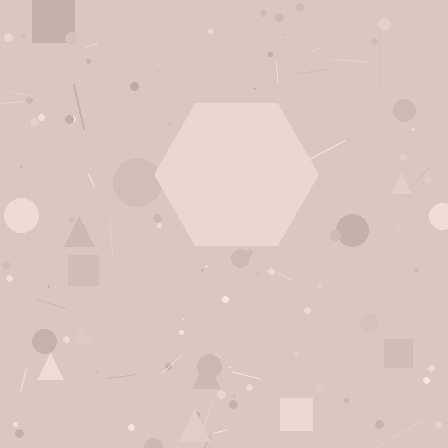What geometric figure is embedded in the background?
A hexagon is embedded in the background.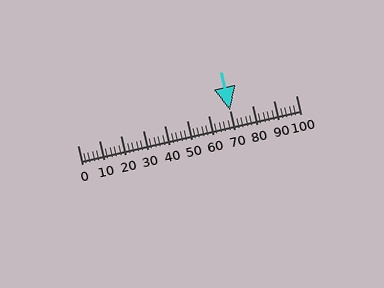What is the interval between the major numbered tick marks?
The major tick marks are spaced 10 units apart.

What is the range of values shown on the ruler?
The ruler shows values from 0 to 100.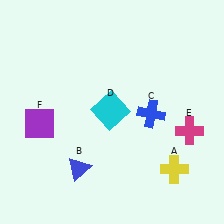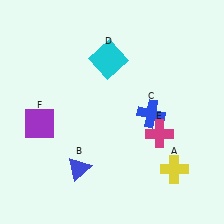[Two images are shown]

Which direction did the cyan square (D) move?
The cyan square (D) moved up.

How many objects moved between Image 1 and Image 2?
2 objects moved between the two images.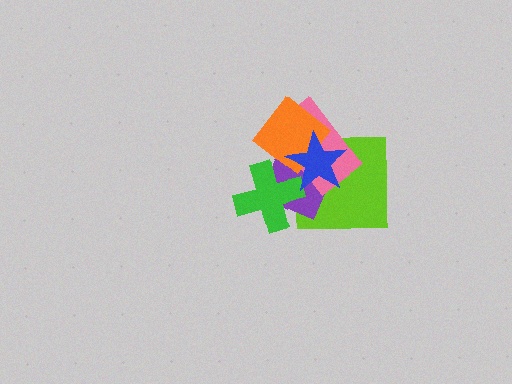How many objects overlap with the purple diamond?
5 objects overlap with the purple diamond.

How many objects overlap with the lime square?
4 objects overlap with the lime square.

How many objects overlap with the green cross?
4 objects overlap with the green cross.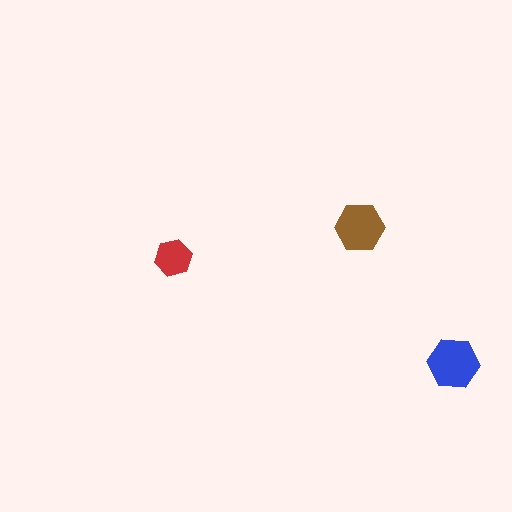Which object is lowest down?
The blue hexagon is bottommost.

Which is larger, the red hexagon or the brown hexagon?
The brown one.